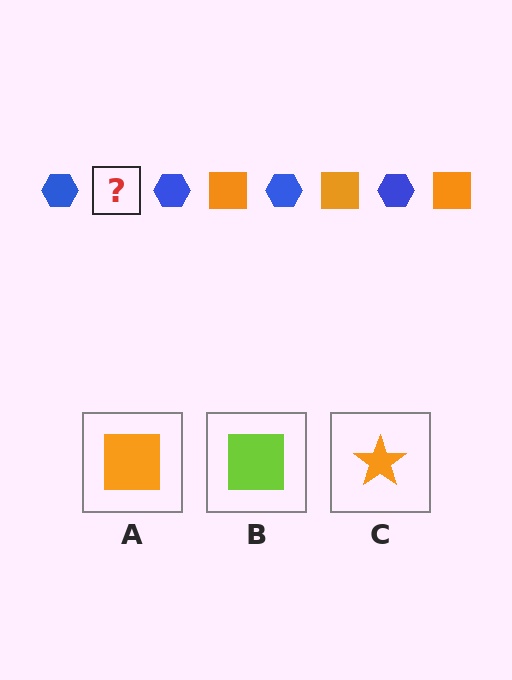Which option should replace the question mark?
Option A.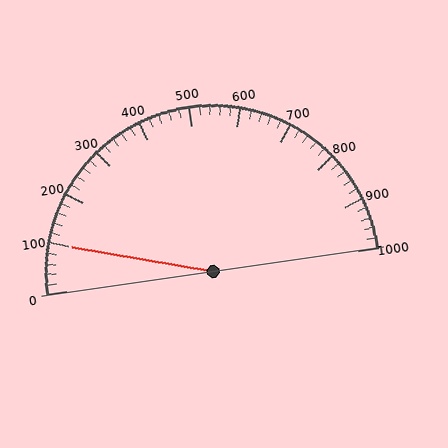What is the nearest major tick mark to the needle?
The nearest major tick mark is 100.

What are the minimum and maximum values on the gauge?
The gauge ranges from 0 to 1000.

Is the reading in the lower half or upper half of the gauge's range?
The reading is in the lower half of the range (0 to 1000).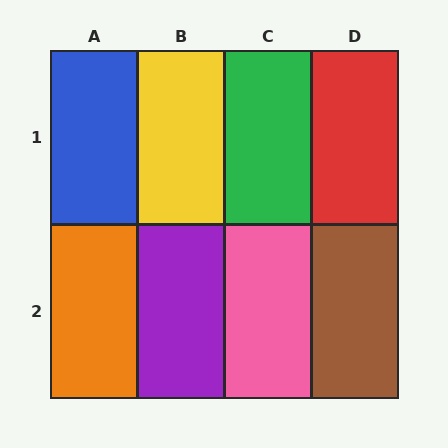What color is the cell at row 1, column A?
Blue.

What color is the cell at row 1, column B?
Yellow.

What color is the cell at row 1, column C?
Green.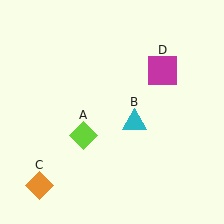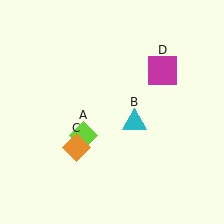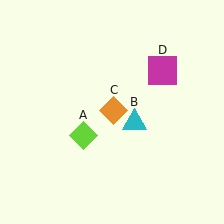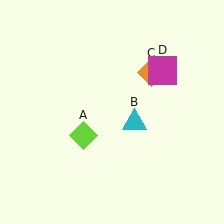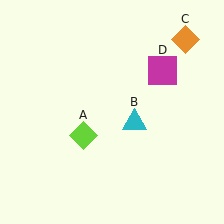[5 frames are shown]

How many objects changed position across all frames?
1 object changed position: orange diamond (object C).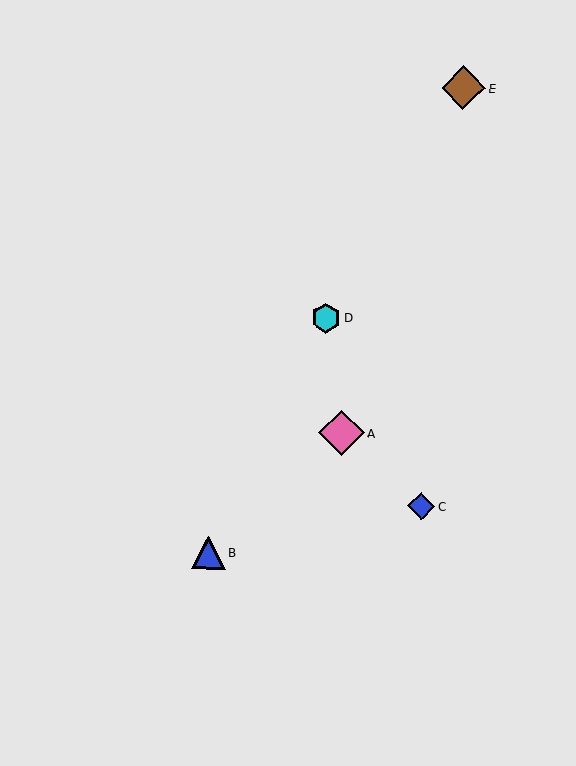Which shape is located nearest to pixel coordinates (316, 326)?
The cyan hexagon (labeled D) at (326, 318) is nearest to that location.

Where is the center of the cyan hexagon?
The center of the cyan hexagon is at (326, 318).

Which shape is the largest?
The pink diamond (labeled A) is the largest.